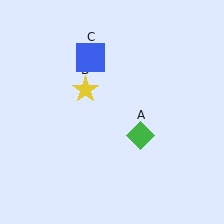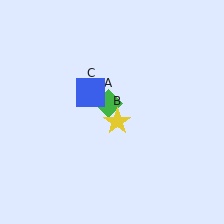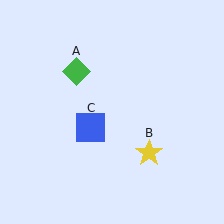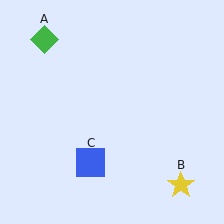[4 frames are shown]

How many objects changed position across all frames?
3 objects changed position: green diamond (object A), yellow star (object B), blue square (object C).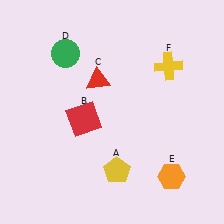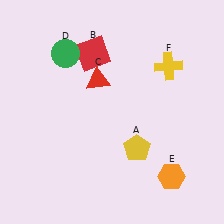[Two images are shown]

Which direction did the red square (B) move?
The red square (B) moved up.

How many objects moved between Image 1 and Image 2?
2 objects moved between the two images.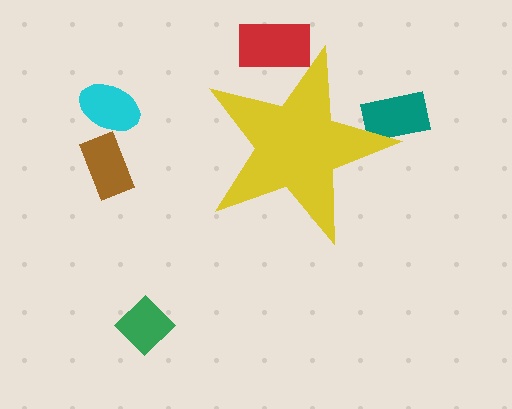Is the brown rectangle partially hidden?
No, the brown rectangle is fully visible.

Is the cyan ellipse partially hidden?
No, the cyan ellipse is fully visible.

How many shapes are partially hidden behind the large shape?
2 shapes are partially hidden.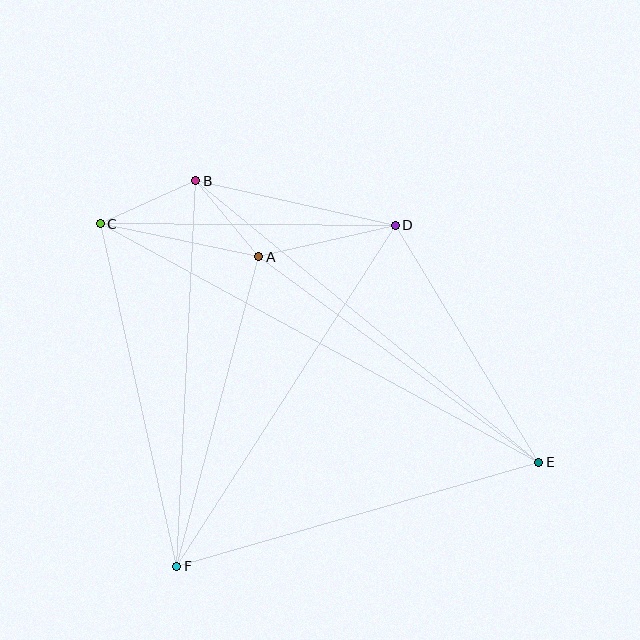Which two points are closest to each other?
Points A and B are closest to each other.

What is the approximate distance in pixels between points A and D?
The distance between A and D is approximately 140 pixels.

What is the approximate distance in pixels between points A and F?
The distance between A and F is approximately 320 pixels.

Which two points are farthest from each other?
Points C and E are farthest from each other.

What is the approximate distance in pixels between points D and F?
The distance between D and F is approximately 405 pixels.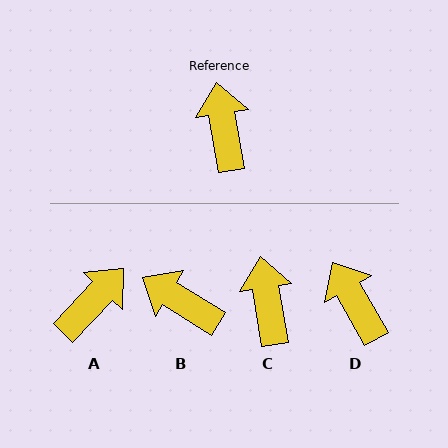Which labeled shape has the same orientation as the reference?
C.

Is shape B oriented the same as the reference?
No, it is off by about 49 degrees.